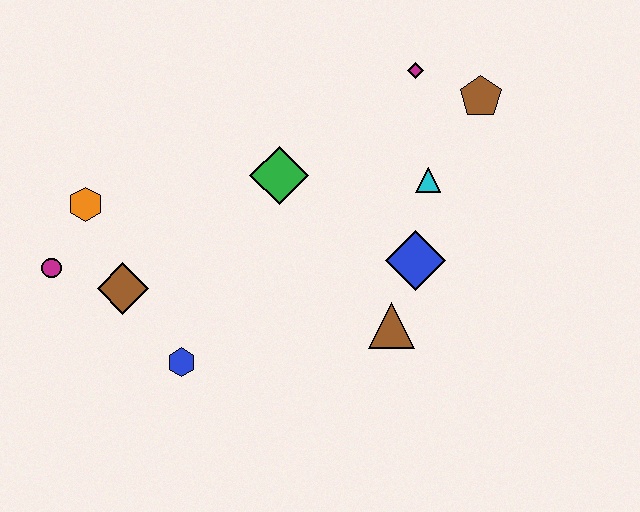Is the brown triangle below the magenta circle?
Yes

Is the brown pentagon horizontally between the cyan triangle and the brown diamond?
No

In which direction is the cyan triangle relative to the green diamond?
The cyan triangle is to the right of the green diamond.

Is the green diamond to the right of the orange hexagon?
Yes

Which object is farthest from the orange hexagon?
The brown pentagon is farthest from the orange hexagon.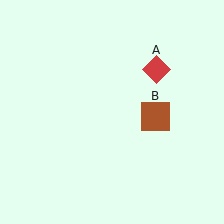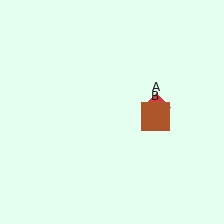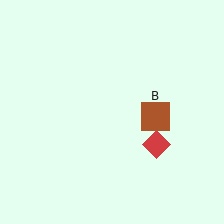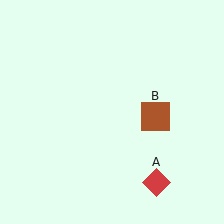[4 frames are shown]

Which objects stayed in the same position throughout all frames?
Brown square (object B) remained stationary.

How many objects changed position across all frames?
1 object changed position: red diamond (object A).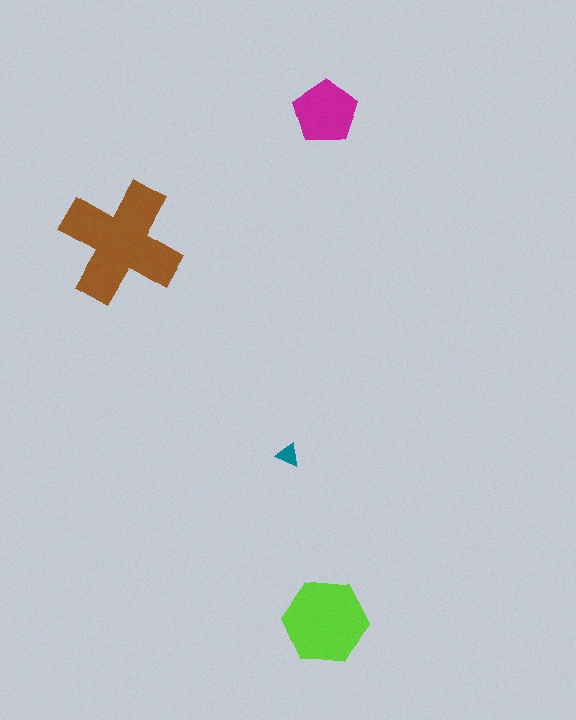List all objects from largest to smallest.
The brown cross, the lime hexagon, the magenta pentagon, the teal triangle.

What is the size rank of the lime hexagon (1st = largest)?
2nd.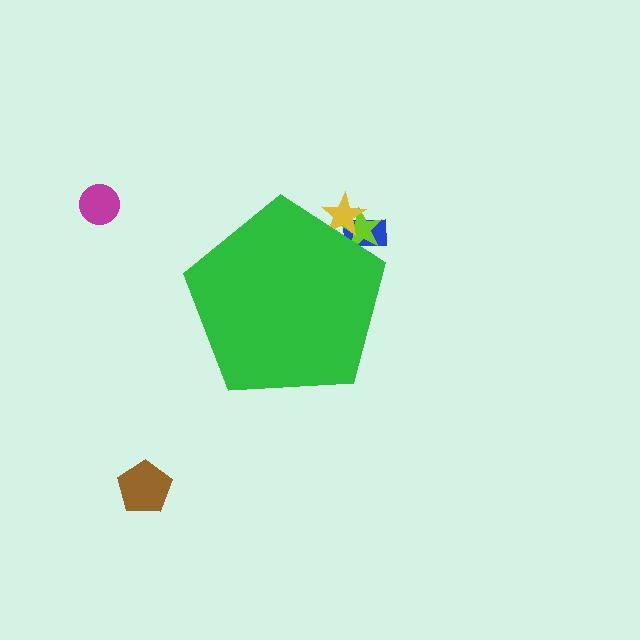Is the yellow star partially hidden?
Yes, the yellow star is partially hidden behind the green pentagon.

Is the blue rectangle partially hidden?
Yes, the blue rectangle is partially hidden behind the green pentagon.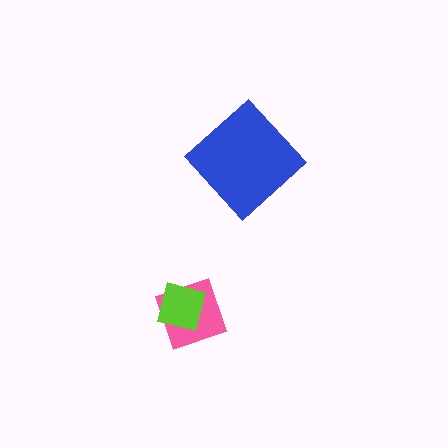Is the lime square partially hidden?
No, no other shape covers it.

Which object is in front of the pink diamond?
The lime square is in front of the pink diamond.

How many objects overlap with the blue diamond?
0 objects overlap with the blue diamond.